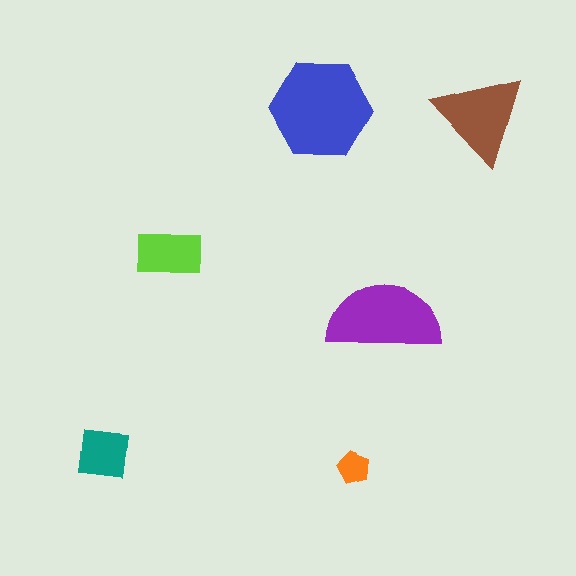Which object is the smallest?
The orange pentagon.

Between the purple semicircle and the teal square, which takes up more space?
The purple semicircle.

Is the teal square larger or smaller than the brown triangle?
Smaller.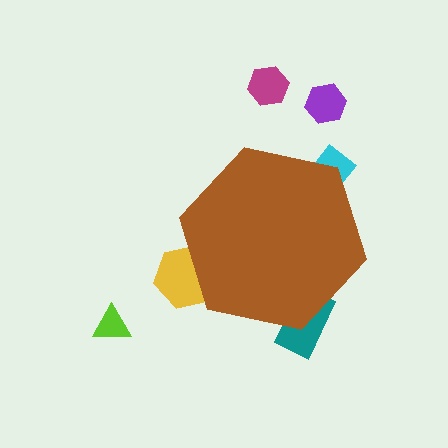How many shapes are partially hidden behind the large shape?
3 shapes are partially hidden.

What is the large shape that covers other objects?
A brown hexagon.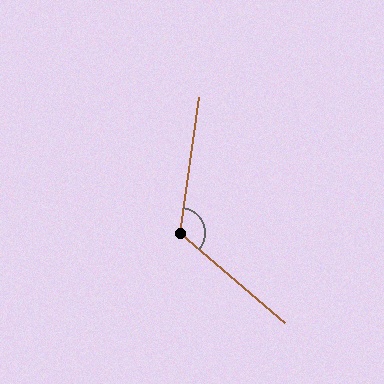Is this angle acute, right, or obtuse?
It is obtuse.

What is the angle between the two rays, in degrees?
Approximately 123 degrees.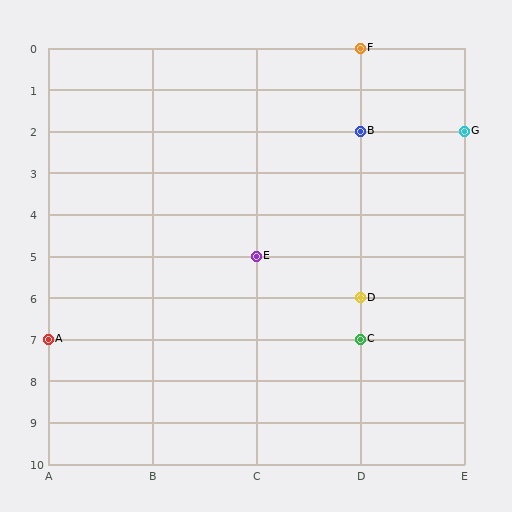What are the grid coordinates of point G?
Point G is at grid coordinates (E, 2).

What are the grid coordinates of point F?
Point F is at grid coordinates (D, 0).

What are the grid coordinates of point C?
Point C is at grid coordinates (D, 7).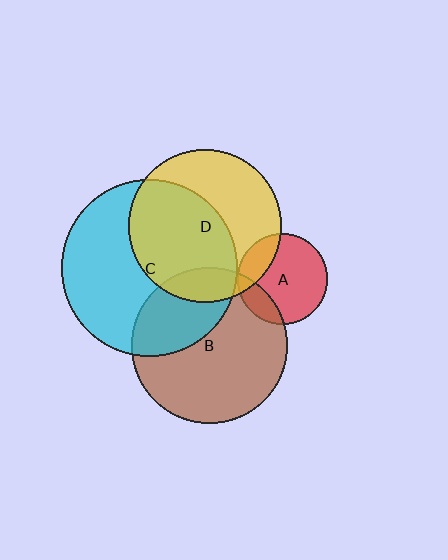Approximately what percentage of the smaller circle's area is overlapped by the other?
Approximately 20%.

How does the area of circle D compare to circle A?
Approximately 2.9 times.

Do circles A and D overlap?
Yes.